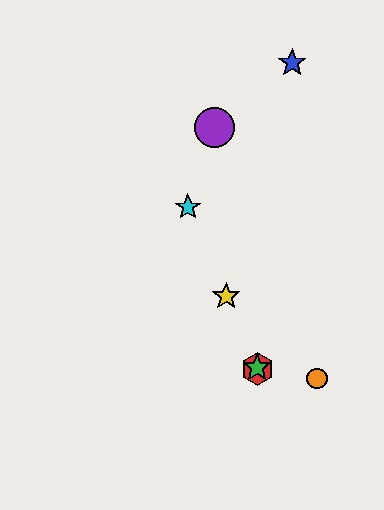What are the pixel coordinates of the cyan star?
The cyan star is at (188, 207).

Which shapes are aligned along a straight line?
The red hexagon, the green star, the yellow star, the cyan star are aligned along a straight line.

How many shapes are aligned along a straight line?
4 shapes (the red hexagon, the green star, the yellow star, the cyan star) are aligned along a straight line.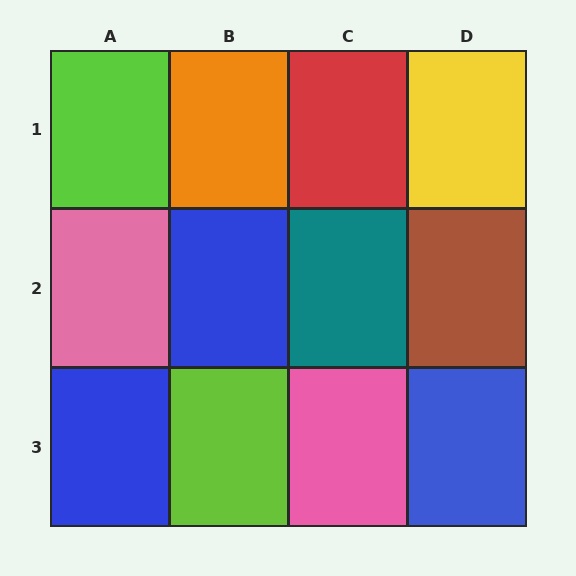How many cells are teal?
1 cell is teal.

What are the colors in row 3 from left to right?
Blue, lime, pink, blue.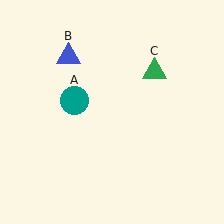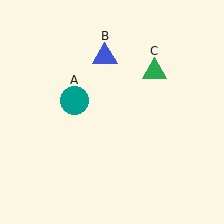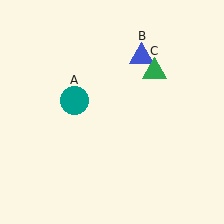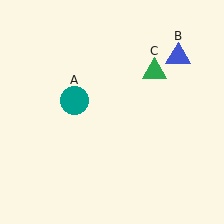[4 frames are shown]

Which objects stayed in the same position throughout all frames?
Teal circle (object A) and green triangle (object C) remained stationary.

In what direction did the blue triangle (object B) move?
The blue triangle (object B) moved right.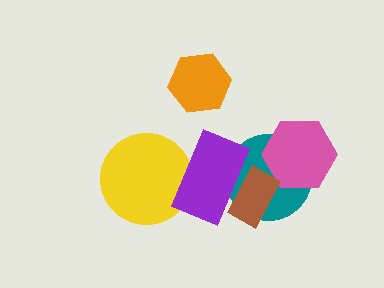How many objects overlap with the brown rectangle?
2 objects overlap with the brown rectangle.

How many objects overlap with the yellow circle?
1 object overlaps with the yellow circle.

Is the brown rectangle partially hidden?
Yes, it is partially covered by another shape.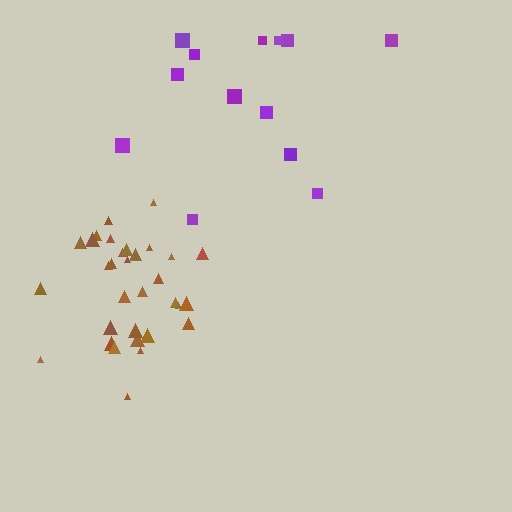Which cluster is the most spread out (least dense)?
Purple.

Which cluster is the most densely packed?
Brown.